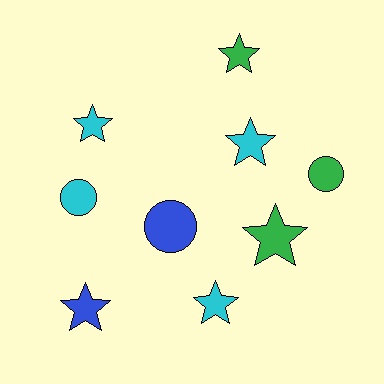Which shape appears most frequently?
Star, with 6 objects.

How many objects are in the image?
There are 9 objects.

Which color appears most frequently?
Cyan, with 4 objects.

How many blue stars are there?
There is 1 blue star.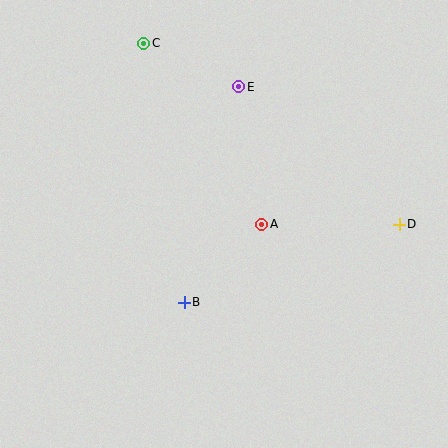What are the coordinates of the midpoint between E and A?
The midpoint between E and A is at (250, 156).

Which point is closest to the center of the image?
Point A at (262, 224) is closest to the center.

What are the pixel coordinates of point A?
Point A is at (262, 224).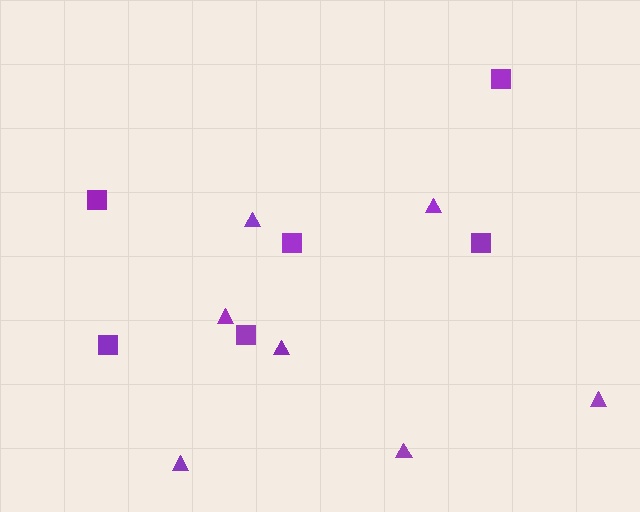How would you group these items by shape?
There are 2 groups: one group of triangles (7) and one group of squares (6).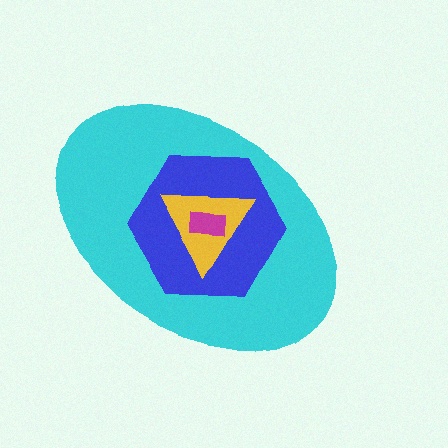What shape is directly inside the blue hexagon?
The yellow triangle.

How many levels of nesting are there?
4.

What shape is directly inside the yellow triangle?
The magenta rectangle.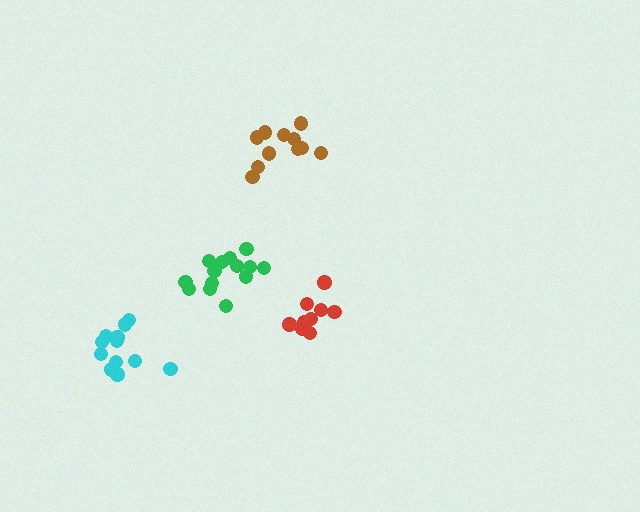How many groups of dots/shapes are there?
There are 4 groups.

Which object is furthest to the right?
The red cluster is rightmost.